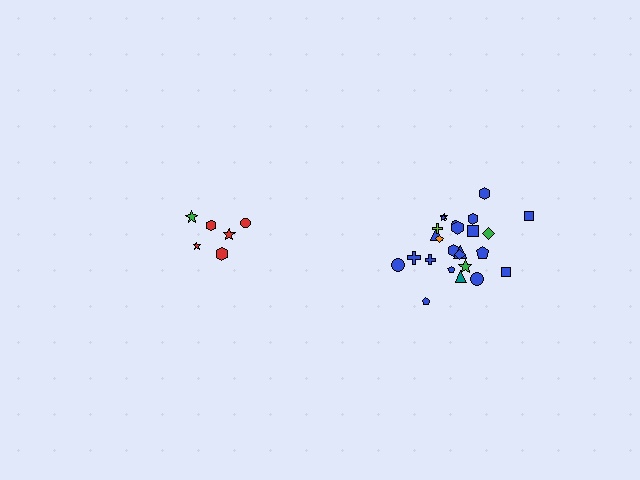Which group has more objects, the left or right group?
The right group.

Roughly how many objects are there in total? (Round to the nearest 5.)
Roughly 30 objects in total.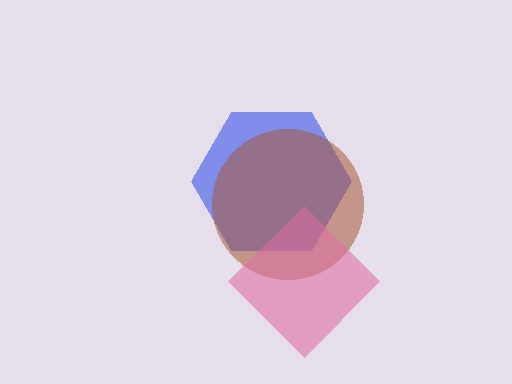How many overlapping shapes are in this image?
There are 3 overlapping shapes in the image.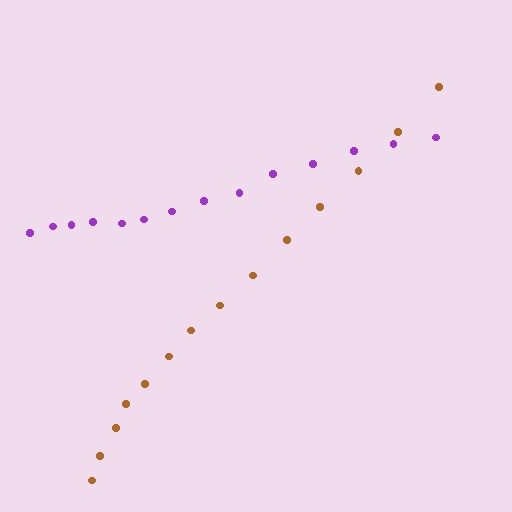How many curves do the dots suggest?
There are 2 distinct paths.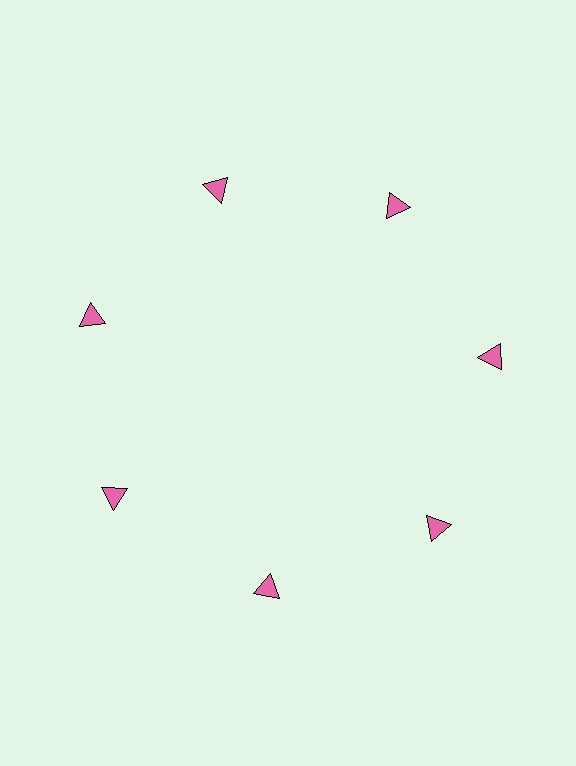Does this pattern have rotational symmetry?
Yes, this pattern has 7-fold rotational symmetry. It looks the same after rotating 51 degrees around the center.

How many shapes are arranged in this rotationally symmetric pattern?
There are 7 shapes, arranged in 7 groups of 1.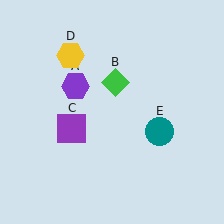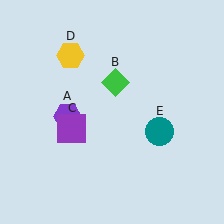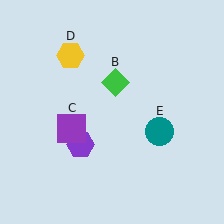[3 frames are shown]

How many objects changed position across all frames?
1 object changed position: purple hexagon (object A).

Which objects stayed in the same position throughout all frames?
Green diamond (object B) and purple square (object C) and yellow hexagon (object D) and teal circle (object E) remained stationary.